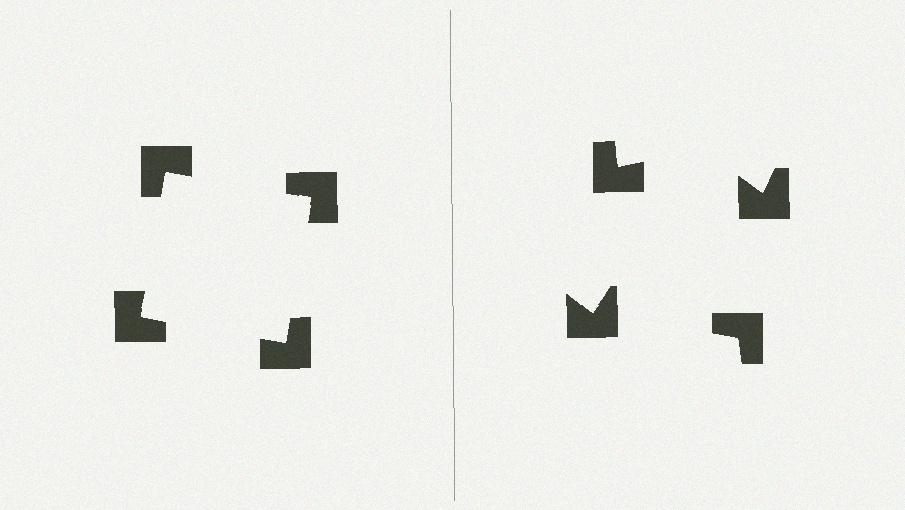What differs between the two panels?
The notched squares are positioned identically on both sides; only the wedge orientations differ. On the left they align to a square; on the right they are misaligned.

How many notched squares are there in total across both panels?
8 — 4 on each side.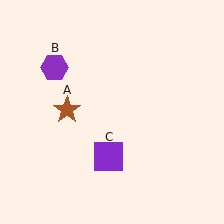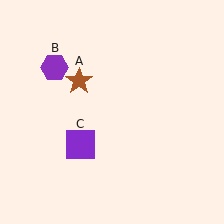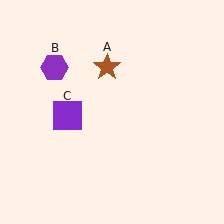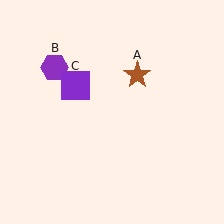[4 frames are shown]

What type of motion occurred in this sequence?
The brown star (object A), purple square (object C) rotated clockwise around the center of the scene.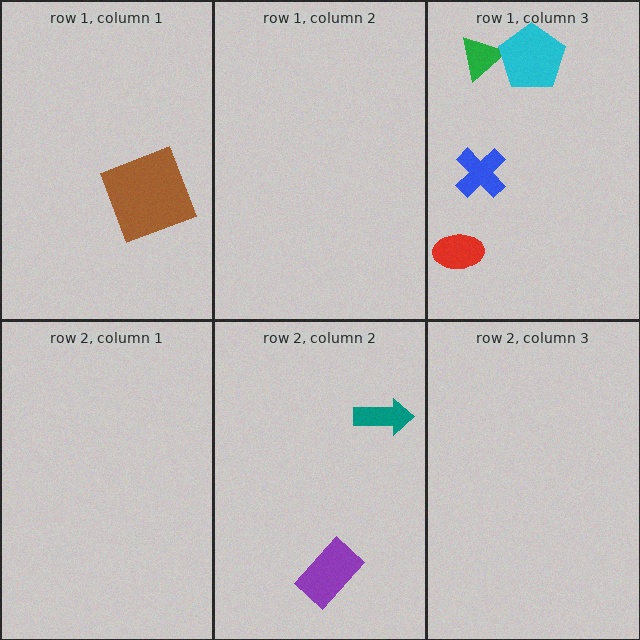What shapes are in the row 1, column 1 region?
The brown square.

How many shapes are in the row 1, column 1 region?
1.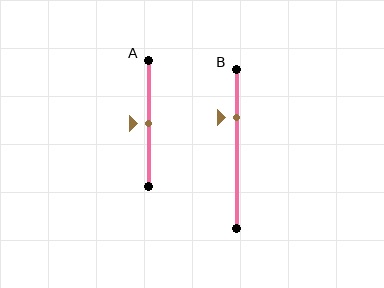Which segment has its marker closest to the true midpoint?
Segment A has its marker closest to the true midpoint.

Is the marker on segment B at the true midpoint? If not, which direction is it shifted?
No, the marker on segment B is shifted upward by about 20% of the segment length.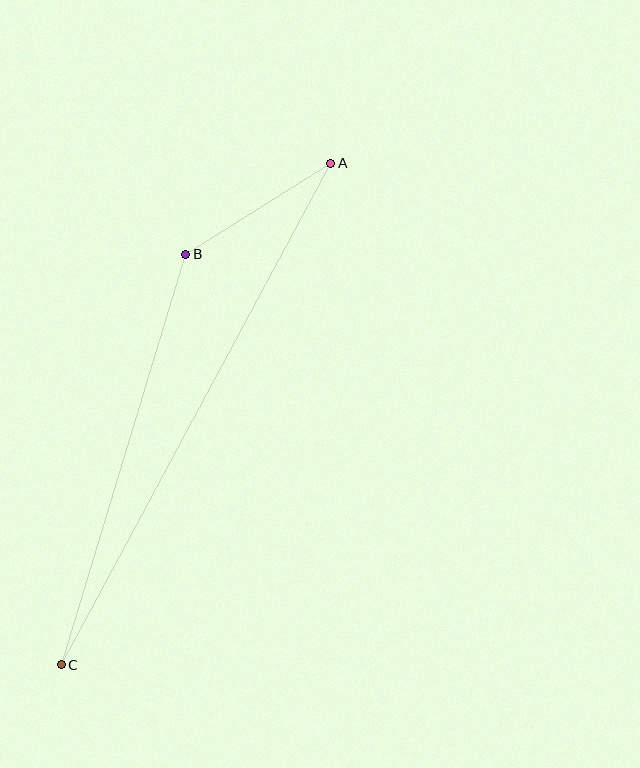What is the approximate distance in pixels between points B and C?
The distance between B and C is approximately 429 pixels.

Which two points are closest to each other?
Points A and B are closest to each other.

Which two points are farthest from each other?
Points A and C are farthest from each other.